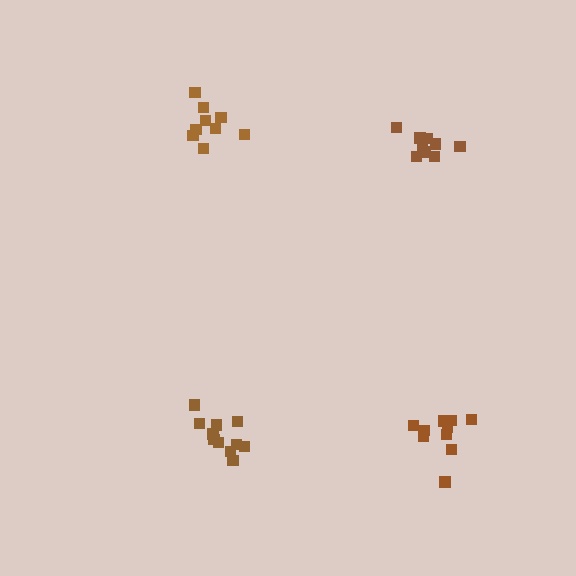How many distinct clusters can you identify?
There are 4 distinct clusters.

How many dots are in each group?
Group 1: 11 dots, Group 2: 10 dots, Group 3: 9 dots, Group 4: 9 dots (39 total).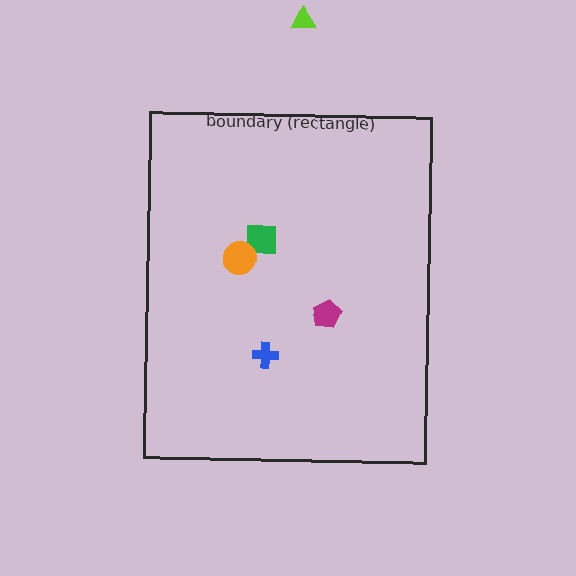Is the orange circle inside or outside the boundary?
Inside.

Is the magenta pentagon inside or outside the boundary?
Inside.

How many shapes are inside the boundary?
4 inside, 1 outside.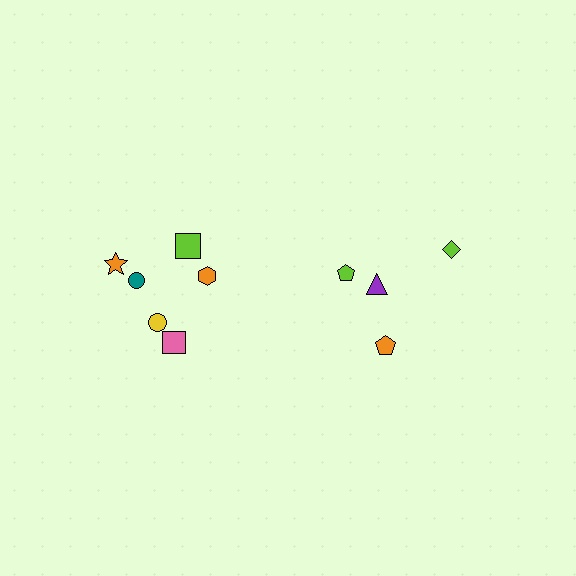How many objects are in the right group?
There are 4 objects.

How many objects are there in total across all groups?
There are 10 objects.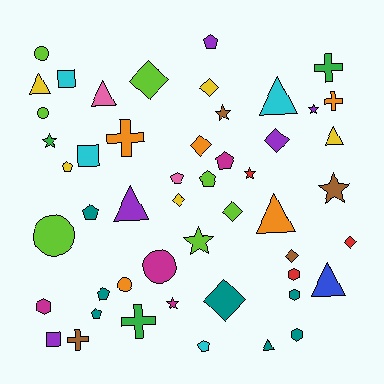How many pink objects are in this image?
There are 2 pink objects.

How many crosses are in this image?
There are 5 crosses.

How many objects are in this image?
There are 50 objects.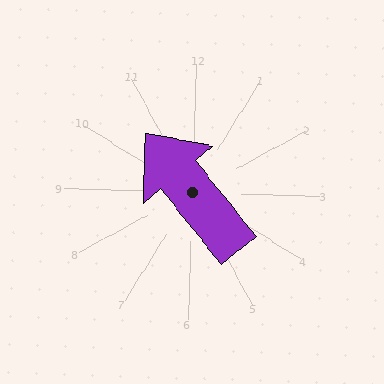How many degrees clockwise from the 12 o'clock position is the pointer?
Approximately 320 degrees.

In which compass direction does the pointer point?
Northwest.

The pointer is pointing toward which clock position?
Roughly 11 o'clock.